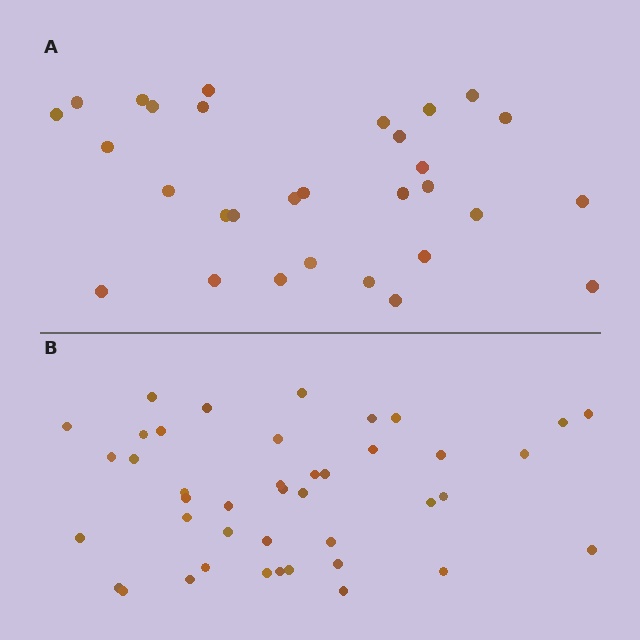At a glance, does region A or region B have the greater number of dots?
Region B (the bottom region) has more dots.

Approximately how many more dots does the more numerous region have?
Region B has roughly 12 or so more dots than region A.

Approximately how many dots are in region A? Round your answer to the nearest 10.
About 30 dots.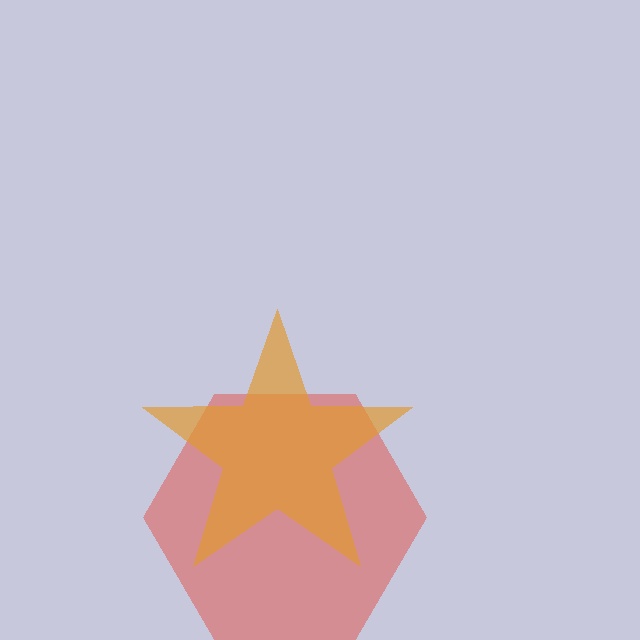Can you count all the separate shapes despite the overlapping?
Yes, there are 2 separate shapes.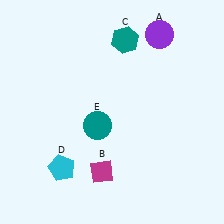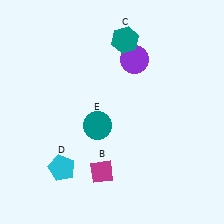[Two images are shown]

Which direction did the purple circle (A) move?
The purple circle (A) moved left.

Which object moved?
The purple circle (A) moved left.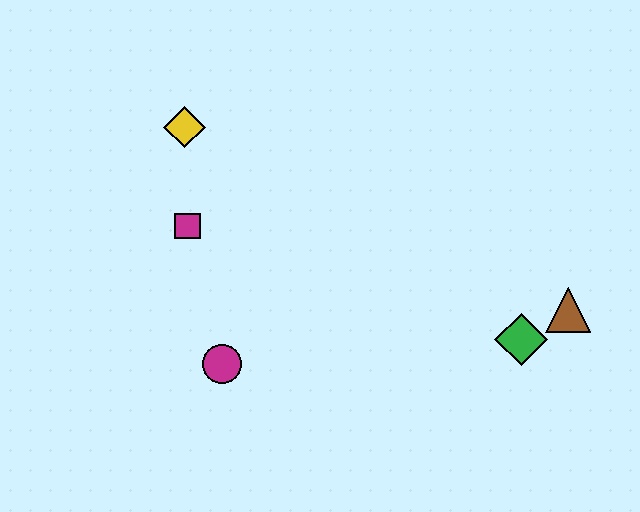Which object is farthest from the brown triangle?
The yellow diamond is farthest from the brown triangle.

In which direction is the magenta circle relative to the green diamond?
The magenta circle is to the left of the green diamond.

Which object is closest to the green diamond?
The brown triangle is closest to the green diamond.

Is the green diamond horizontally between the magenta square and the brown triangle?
Yes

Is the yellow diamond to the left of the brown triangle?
Yes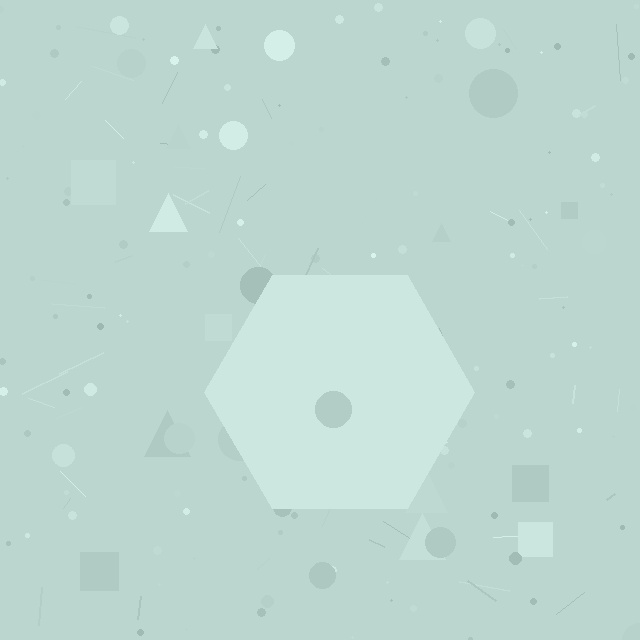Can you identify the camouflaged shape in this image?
The camouflaged shape is a hexagon.